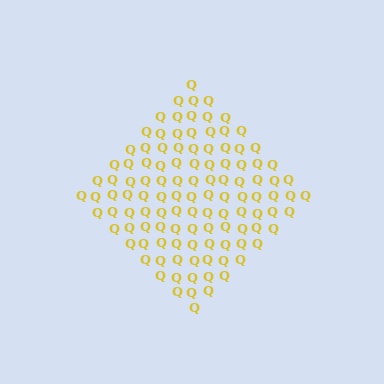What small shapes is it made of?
It is made of small letter Q's.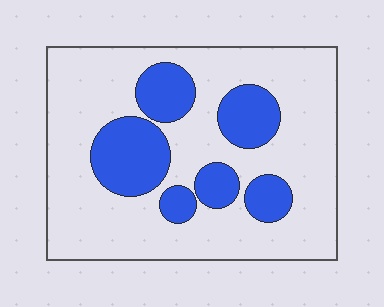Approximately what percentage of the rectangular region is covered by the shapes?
Approximately 25%.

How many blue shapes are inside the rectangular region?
6.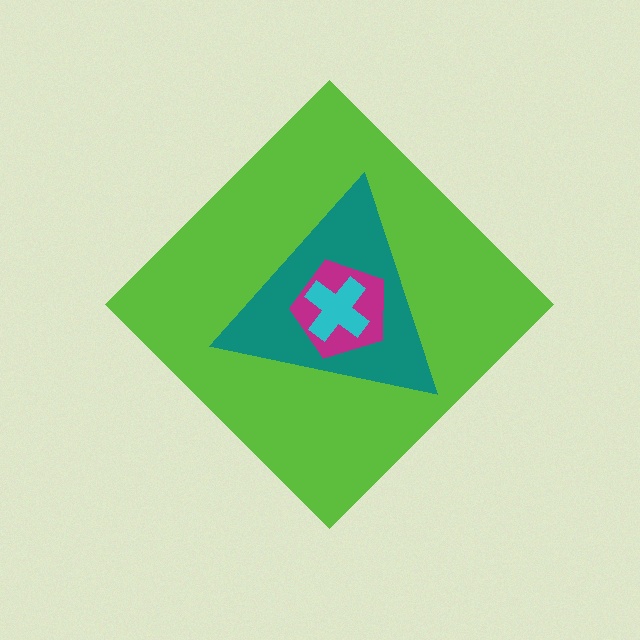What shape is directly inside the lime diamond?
The teal triangle.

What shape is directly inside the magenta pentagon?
The cyan cross.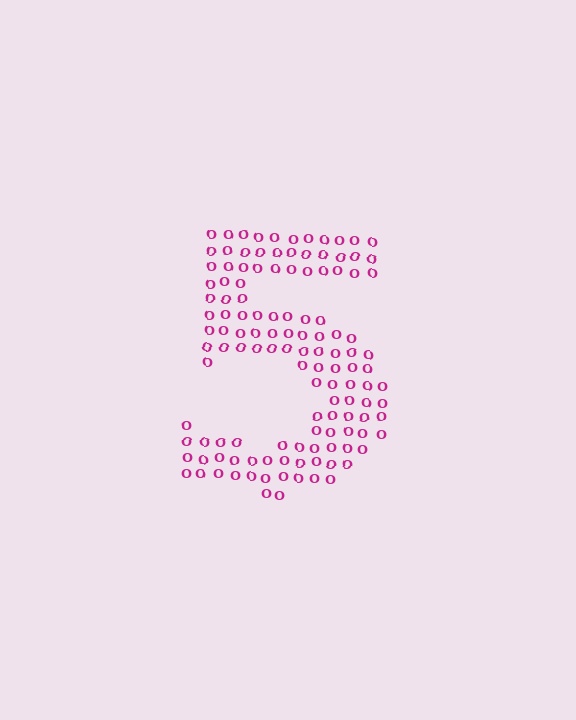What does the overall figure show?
The overall figure shows the digit 5.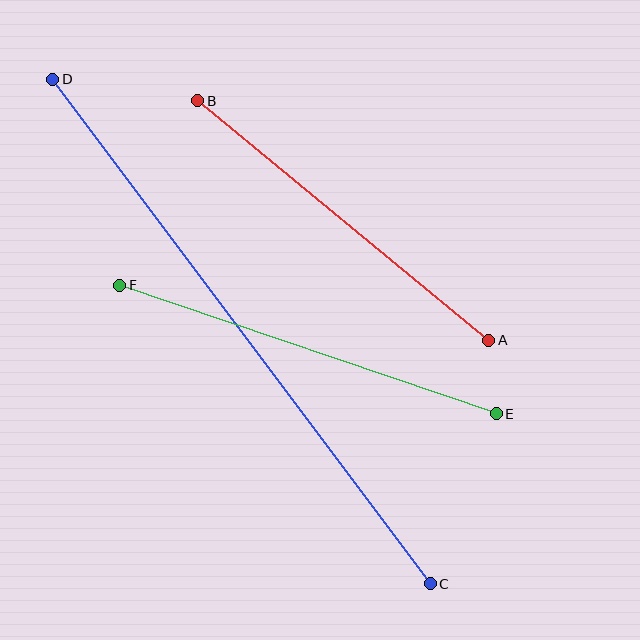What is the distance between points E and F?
The distance is approximately 398 pixels.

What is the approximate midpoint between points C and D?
The midpoint is at approximately (242, 331) pixels.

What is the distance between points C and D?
The distance is approximately 630 pixels.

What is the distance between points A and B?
The distance is approximately 377 pixels.